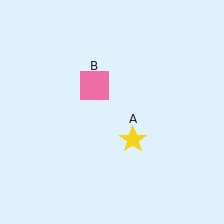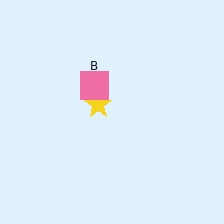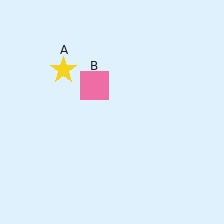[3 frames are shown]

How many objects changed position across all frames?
1 object changed position: yellow star (object A).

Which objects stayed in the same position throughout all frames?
Pink square (object B) remained stationary.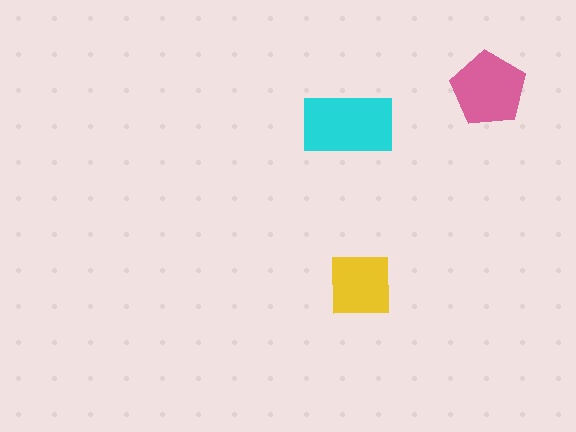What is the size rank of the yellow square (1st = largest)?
3rd.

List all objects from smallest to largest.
The yellow square, the pink pentagon, the cyan rectangle.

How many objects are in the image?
There are 3 objects in the image.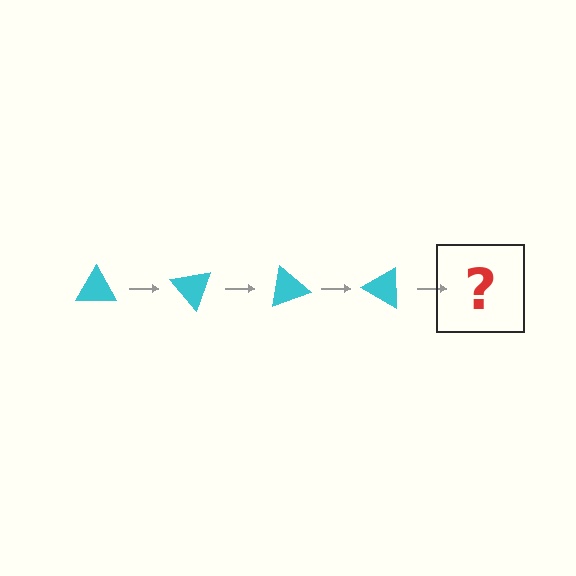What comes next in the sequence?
The next element should be a cyan triangle rotated 200 degrees.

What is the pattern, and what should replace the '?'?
The pattern is that the triangle rotates 50 degrees each step. The '?' should be a cyan triangle rotated 200 degrees.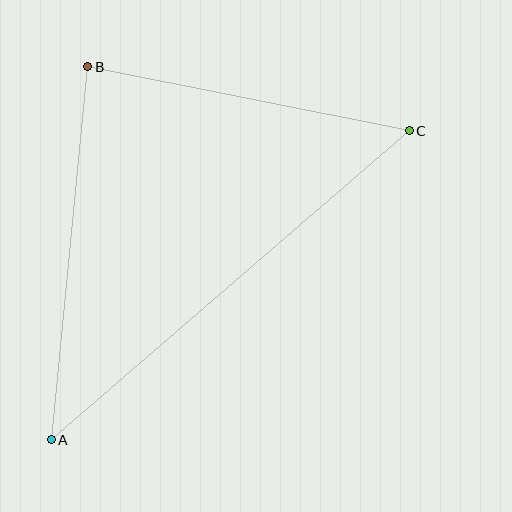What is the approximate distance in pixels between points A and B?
The distance between A and B is approximately 375 pixels.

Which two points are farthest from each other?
Points A and C are farthest from each other.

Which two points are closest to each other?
Points B and C are closest to each other.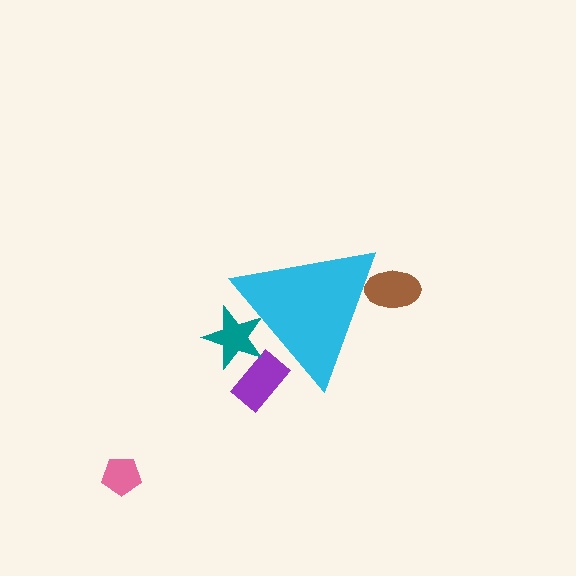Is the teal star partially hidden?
Yes, the teal star is partially hidden behind the cyan triangle.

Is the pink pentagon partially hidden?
No, the pink pentagon is fully visible.